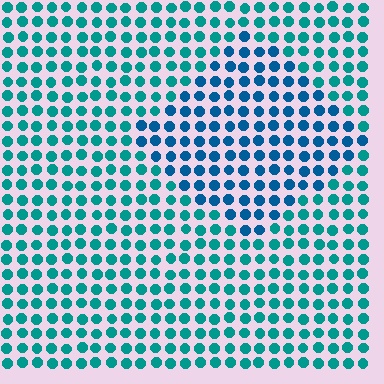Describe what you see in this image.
The image is filled with small teal elements in a uniform arrangement. A diamond-shaped region is visible where the elements are tinted to a slightly different hue, forming a subtle color boundary.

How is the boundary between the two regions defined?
The boundary is defined purely by a slight shift in hue (about 28 degrees). Spacing, size, and orientation are identical on both sides.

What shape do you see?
I see a diamond.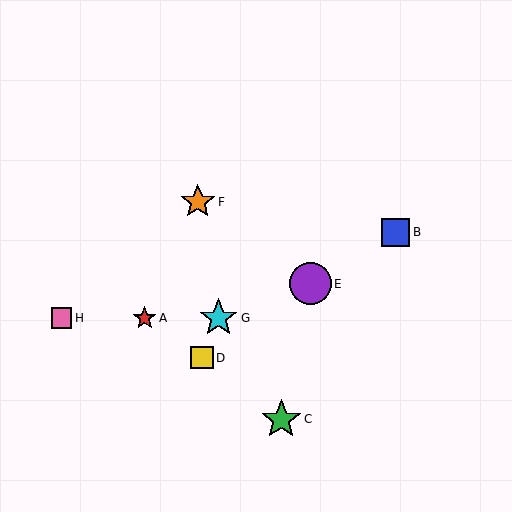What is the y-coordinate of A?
Object A is at y≈318.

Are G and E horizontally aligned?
No, G is at y≈318 and E is at y≈284.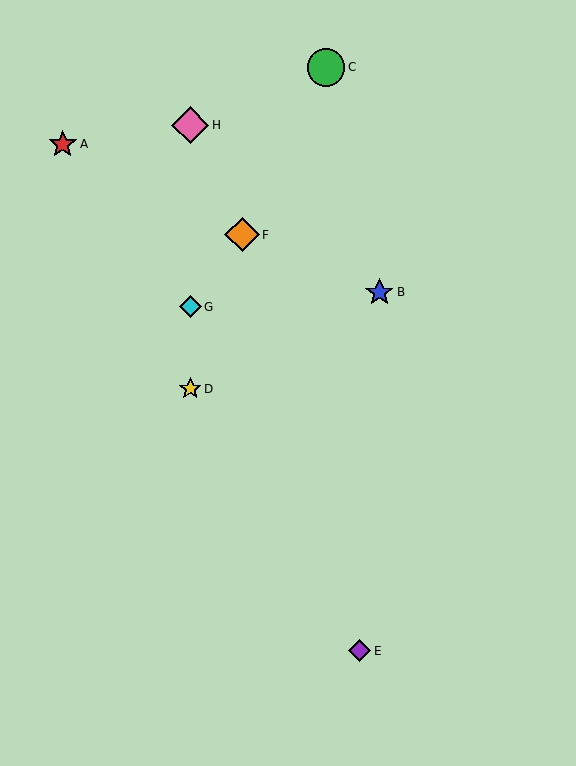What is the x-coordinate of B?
Object B is at x≈379.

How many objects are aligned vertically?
3 objects (D, G, H) are aligned vertically.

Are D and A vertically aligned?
No, D is at x≈190 and A is at x≈63.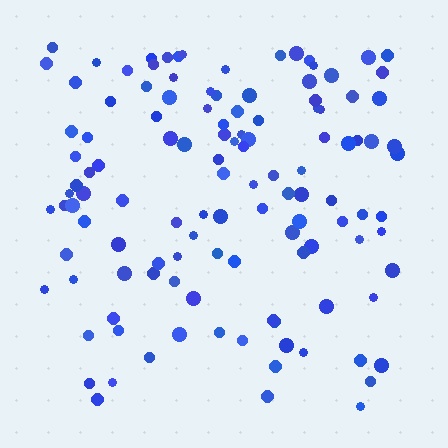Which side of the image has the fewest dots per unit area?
The bottom.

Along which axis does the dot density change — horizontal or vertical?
Vertical.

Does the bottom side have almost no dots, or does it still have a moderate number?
Still a moderate number, just noticeably fewer than the top.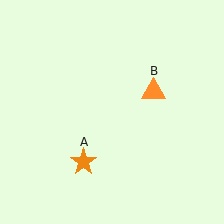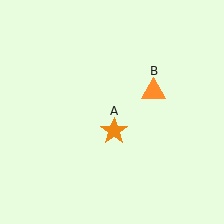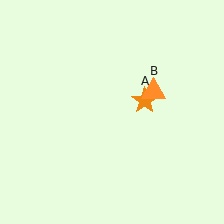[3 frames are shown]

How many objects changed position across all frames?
1 object changed position: orange star (object A).